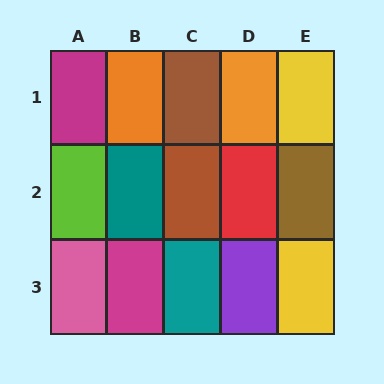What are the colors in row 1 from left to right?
Magenta, orange, brown, orange, yellow.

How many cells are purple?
1 cell is purple.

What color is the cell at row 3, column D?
Purple.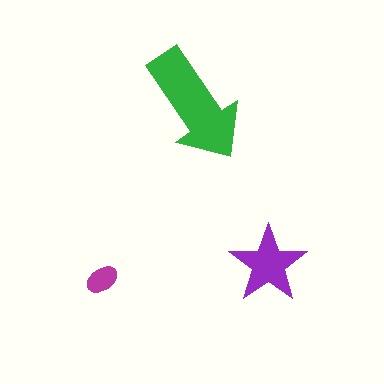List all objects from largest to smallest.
The green arrow, the purple star, the magenta ellipse.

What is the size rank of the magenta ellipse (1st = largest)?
3rd.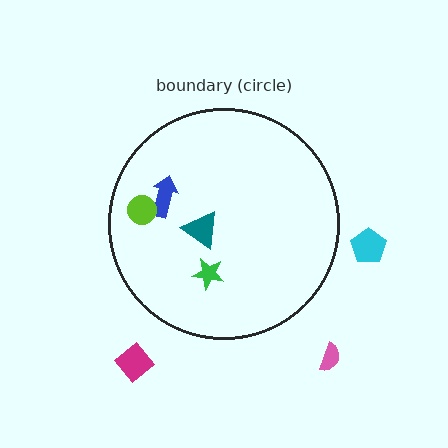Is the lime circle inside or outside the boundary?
Inside.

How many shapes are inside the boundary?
4 inside, 3 outside.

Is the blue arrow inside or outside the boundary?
Inside.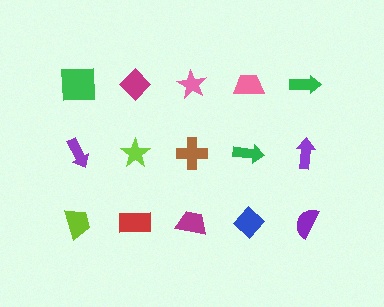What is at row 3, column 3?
A magenta trapezoid.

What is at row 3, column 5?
A purple semicircle.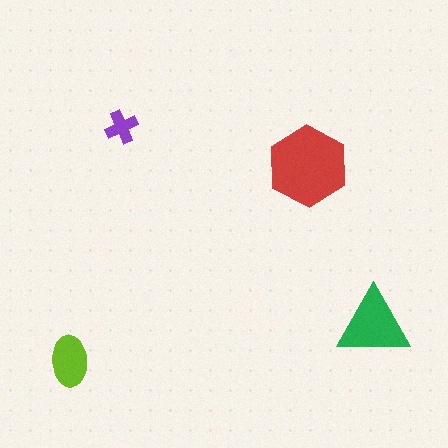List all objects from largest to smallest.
The red hexagon, the green triangle, the lime ellipse, the purple cross.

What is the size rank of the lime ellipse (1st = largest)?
3rd.